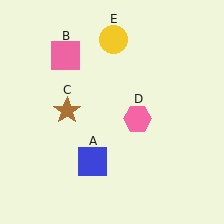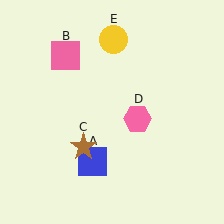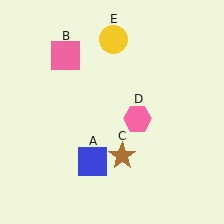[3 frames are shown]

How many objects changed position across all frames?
1 object changed position: brown star (object C).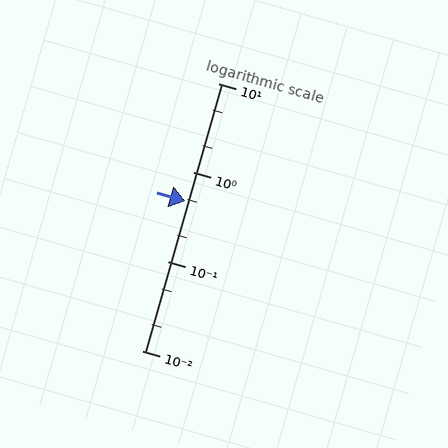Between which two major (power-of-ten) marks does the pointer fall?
The pointer is between 0.1 and 1.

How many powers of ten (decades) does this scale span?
The scale spans 3 decades, from 0.01 to 10.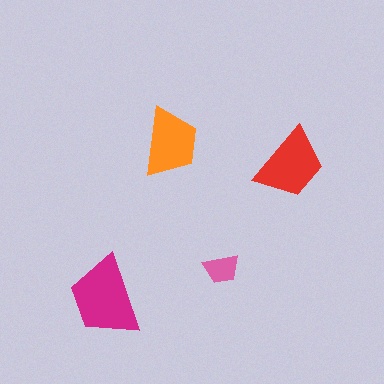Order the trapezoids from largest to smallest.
the magenta one, the red one, the orange one, the pink one.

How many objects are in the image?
There are 4 objects in the image.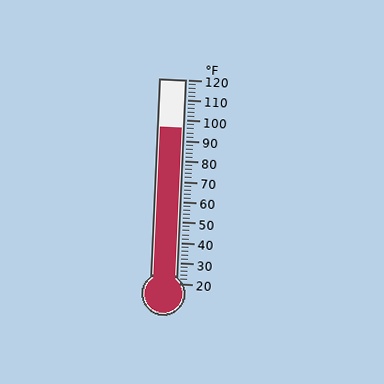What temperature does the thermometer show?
The thermometer shows approximately 96°F.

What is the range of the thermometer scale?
The thermometer scale ranges from 20°F to 120°F.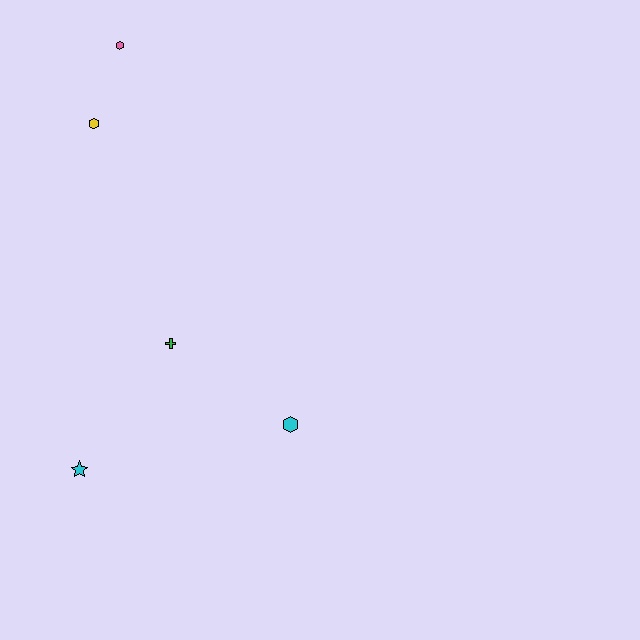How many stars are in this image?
There is 1 star.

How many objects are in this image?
There are 5 objects.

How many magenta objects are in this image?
There are no magenta objects.